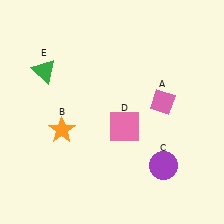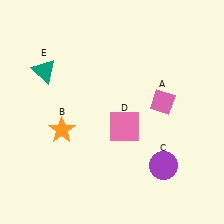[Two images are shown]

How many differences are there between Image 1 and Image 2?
There is 1 difference between the two images.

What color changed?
The triangle (E) changed from green in Image 1 to teal in Image 2.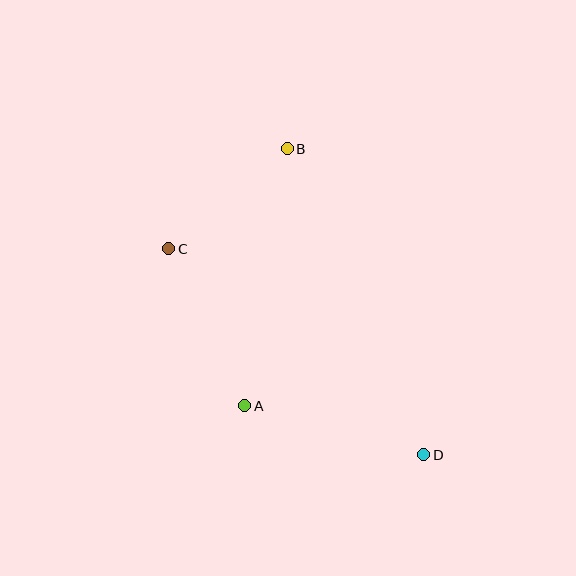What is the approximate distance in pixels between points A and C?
The distance between A and C is approximately 175 pixels.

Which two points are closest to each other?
Points B and C are closest to each other.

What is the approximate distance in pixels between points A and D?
The distance between A and D is approximately 186 pixels.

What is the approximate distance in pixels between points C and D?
The distance between C and D is approximately 328 pixels.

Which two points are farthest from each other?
Points B and D are farthest from each other.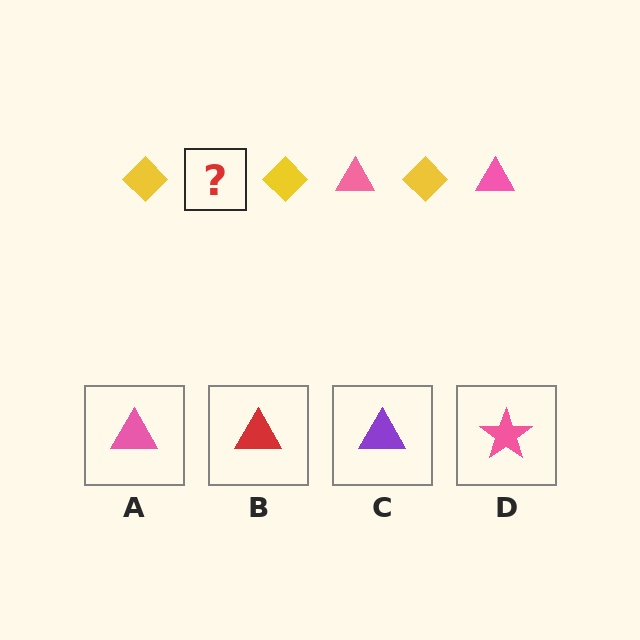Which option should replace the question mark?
Option A.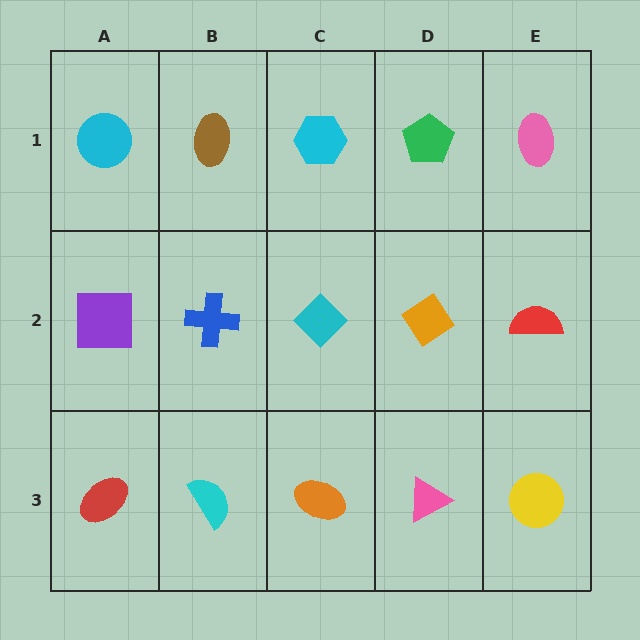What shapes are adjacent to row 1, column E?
A red semicircle (row 2, column E), a green pentagon (row 1, column D).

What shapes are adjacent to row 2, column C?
A cyan hexagon (row 1, column C), an orange ellipse (row 3, column C), a blue cross (row 2, column B), an orange diamond (row 2, column D).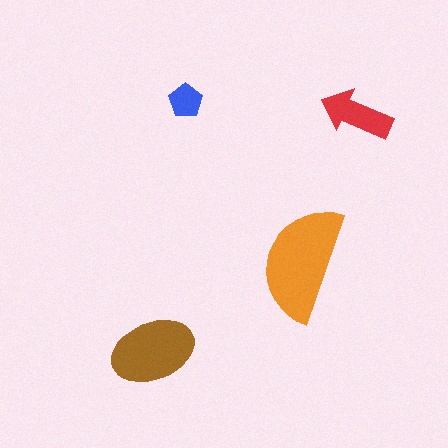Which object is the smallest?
The blue pentagon.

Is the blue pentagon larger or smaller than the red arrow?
Smaller.